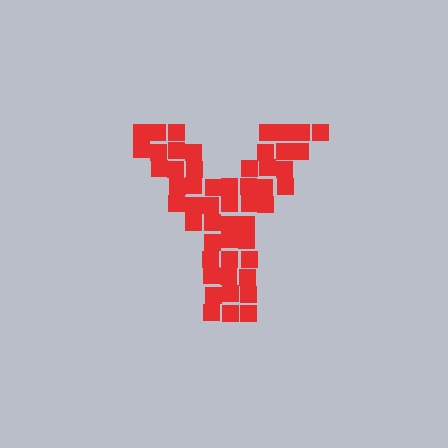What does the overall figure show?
The overall figure shows the letter Y.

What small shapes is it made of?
It is made of small squares.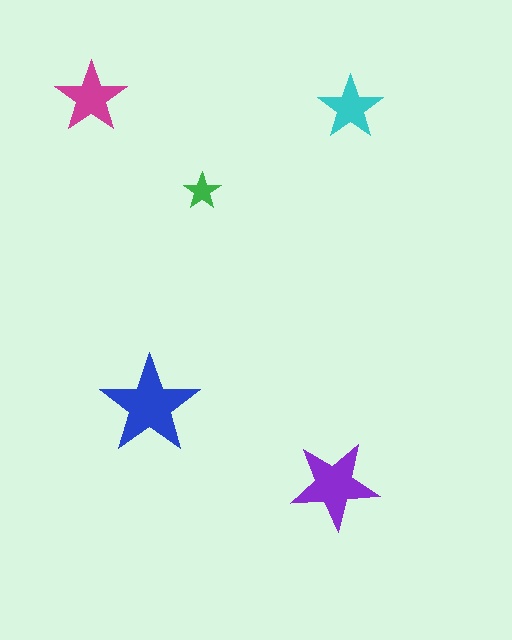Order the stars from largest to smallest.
the blue one, the purple one, the magenta one, the cyan one, the green one.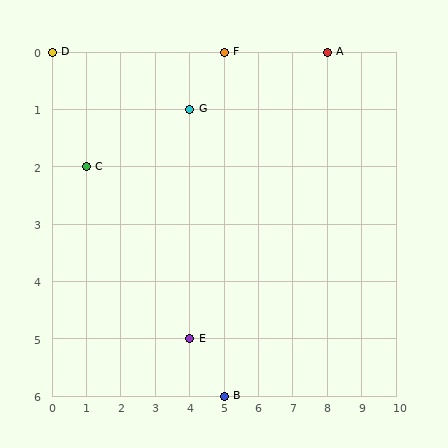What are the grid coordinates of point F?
Point F is at grid coordinates (5, 0).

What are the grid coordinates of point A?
Point A is at grid coordinates (8, 0).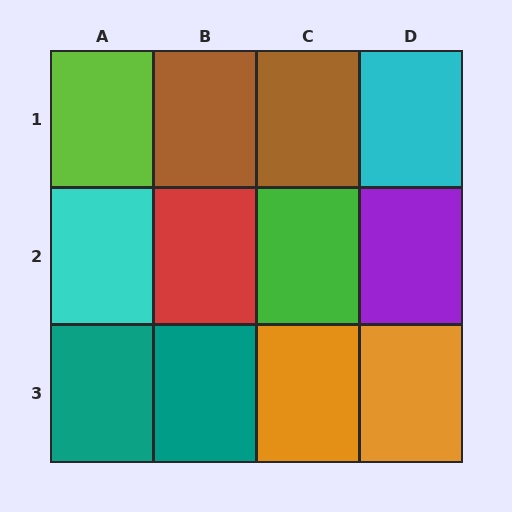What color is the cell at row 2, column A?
Cyan.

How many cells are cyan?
2 cells are cyan.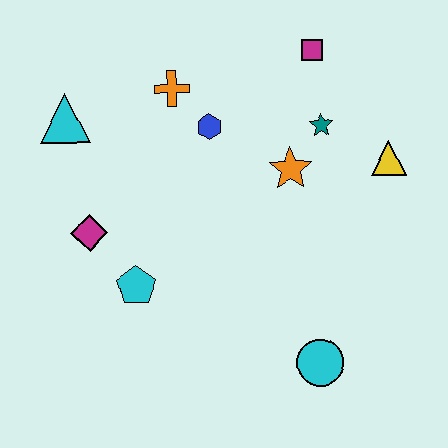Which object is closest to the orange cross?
The blue hexagon is closest to the orange cross.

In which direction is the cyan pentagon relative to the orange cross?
The cyan pentagon is below the orange cross.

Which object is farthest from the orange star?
The cyan triangle is farthest from the orange star.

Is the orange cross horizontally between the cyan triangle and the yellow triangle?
Yes